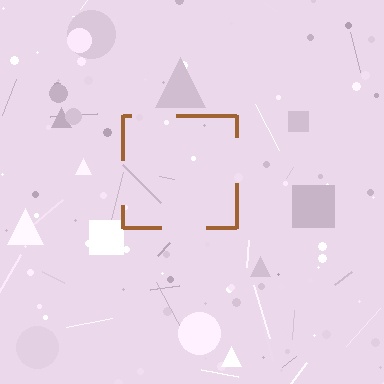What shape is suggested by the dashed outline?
The dashed outline suggests a square.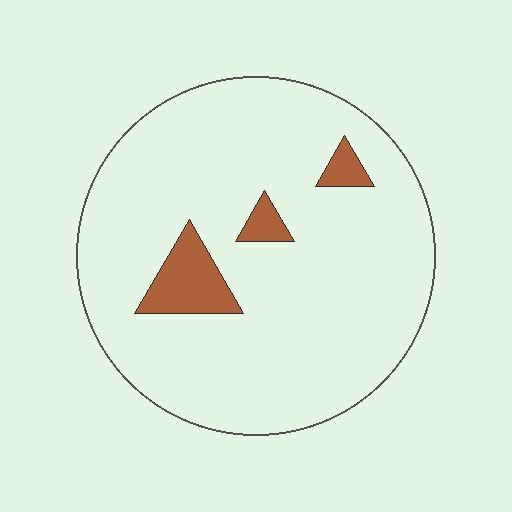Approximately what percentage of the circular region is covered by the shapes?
Approximately 10%.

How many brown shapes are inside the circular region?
3.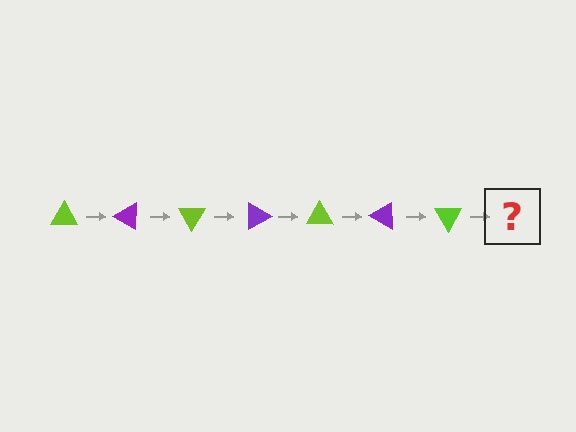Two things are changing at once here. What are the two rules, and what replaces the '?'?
The two rules are that it rotates 30 degrees each step and the color cycles through lime and purple. The '?' should be a purple triangle, rotated 210 degrees from the start.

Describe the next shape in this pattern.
It should be a purple triangle, rotated 210 degrees from the start.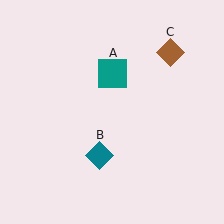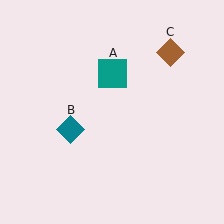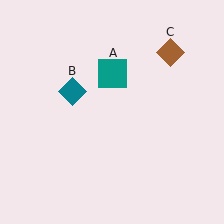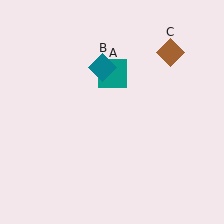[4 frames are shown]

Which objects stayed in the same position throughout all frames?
Teal square (object A) and brown diamond (object C) remained stationary.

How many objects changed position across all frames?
1 object changed position: teal diamond (object B).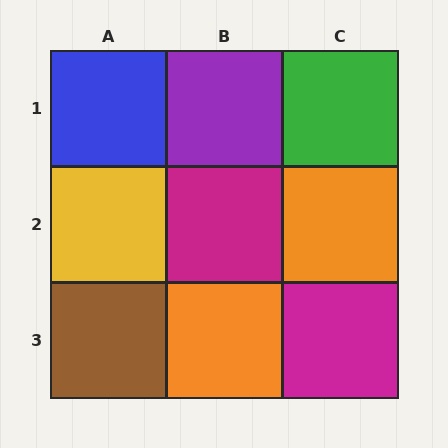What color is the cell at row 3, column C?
Magenta.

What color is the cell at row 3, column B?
Orange.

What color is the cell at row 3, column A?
Brown.